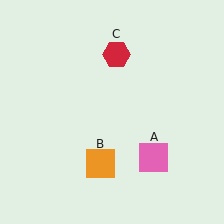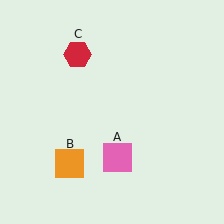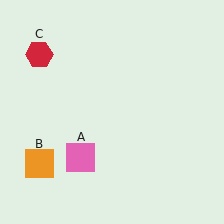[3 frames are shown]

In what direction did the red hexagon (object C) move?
The red hexagon (object C) moved left.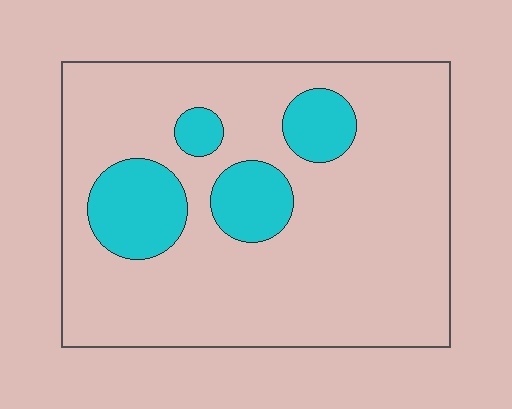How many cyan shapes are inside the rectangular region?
4.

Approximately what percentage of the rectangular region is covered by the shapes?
Approximately 20%.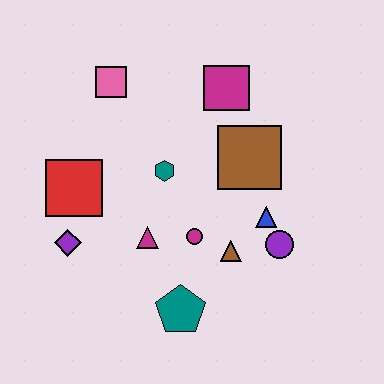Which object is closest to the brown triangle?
The magenta circle is closest to the brown triangle.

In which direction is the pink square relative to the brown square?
The pink square is to the left of the brown square.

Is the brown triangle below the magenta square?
Yes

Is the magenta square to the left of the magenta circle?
No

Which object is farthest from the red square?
The purple circle is farthest from the red square.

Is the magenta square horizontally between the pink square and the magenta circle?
No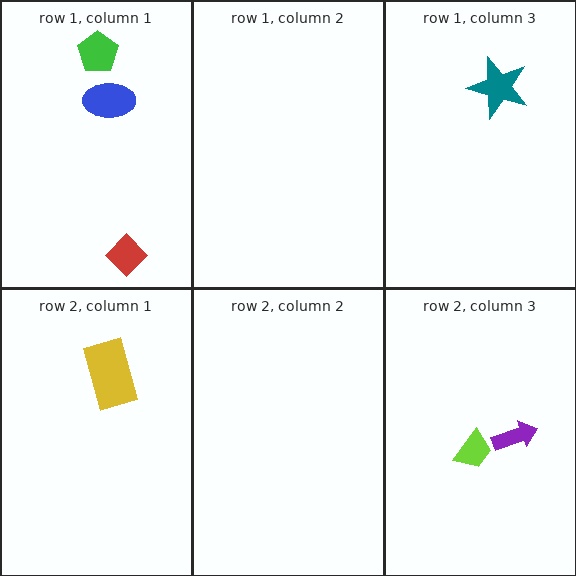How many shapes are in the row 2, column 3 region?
2.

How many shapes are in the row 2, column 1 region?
1.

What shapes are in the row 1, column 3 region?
The teal star.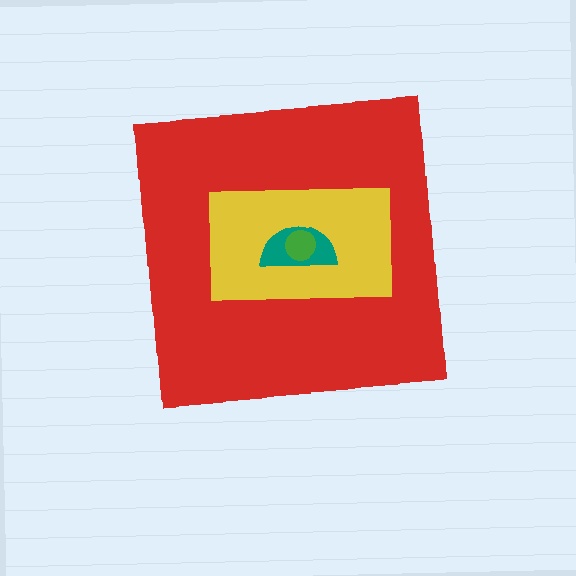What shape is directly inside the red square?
The yellow rectangle.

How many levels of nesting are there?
4.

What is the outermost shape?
The red square.